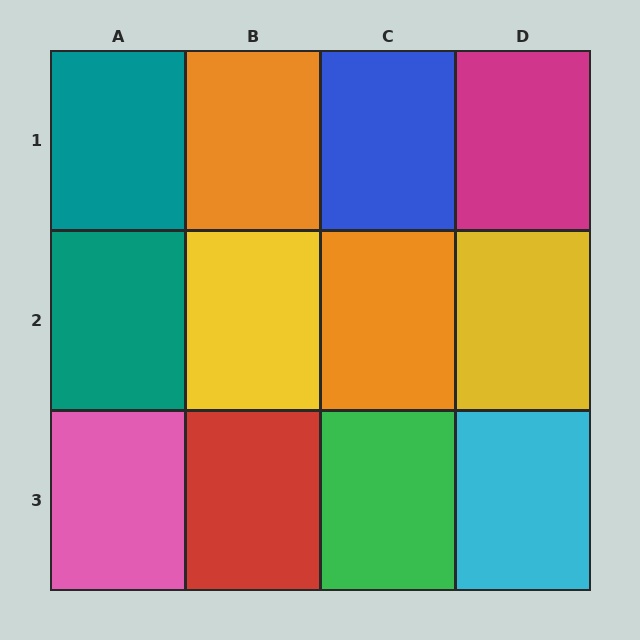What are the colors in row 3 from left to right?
Pink, red, green, cyan.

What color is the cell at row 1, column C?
Blue.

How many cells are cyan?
1 cell is cyan.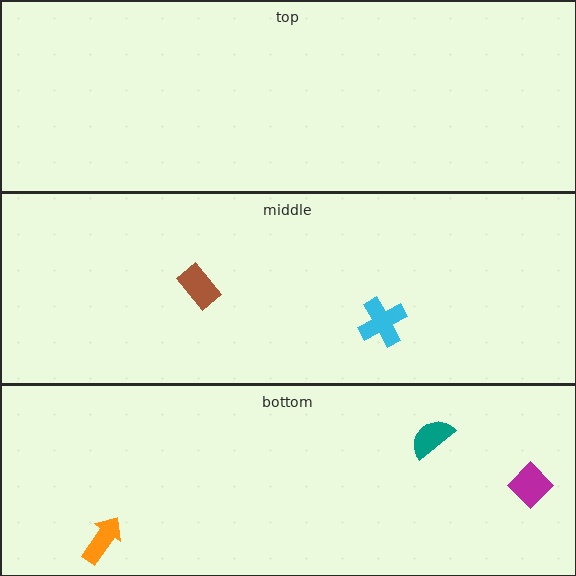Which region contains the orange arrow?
The bottom region.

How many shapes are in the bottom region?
3.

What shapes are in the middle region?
The brown rectangle, the cyan cross.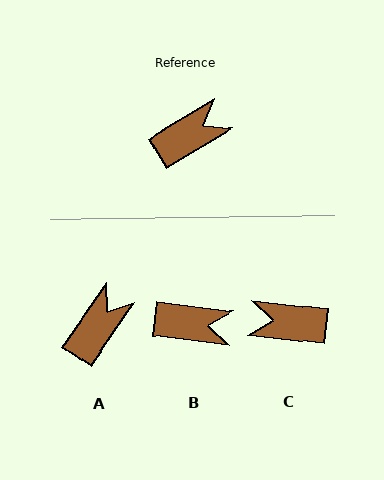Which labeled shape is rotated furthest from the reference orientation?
C, about 142 degrees away.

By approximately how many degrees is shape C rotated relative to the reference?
Approximately 142 degrees counter-clockwise.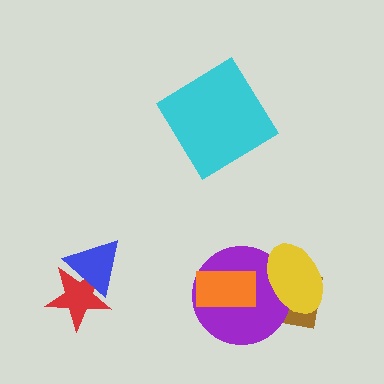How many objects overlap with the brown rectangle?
3 objects overlap with the brown rectangle.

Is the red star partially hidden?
Yes, it is partially covered by another shape.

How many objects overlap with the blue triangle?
1 object overlaps with the blue triangle.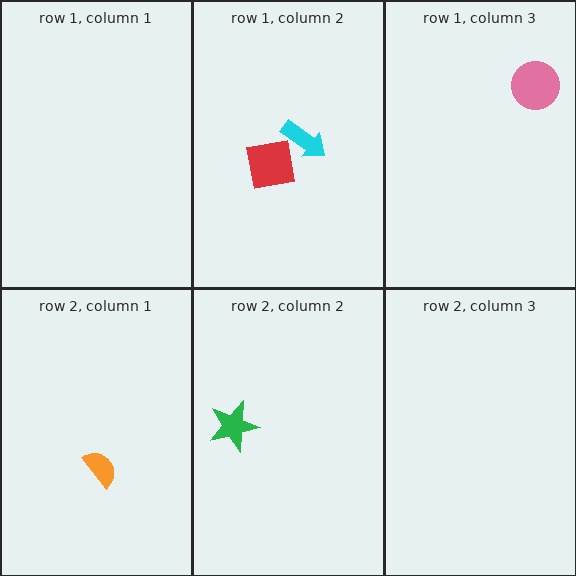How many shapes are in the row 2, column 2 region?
1.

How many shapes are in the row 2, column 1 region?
1.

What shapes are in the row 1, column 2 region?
The cyan arrow, the red square.